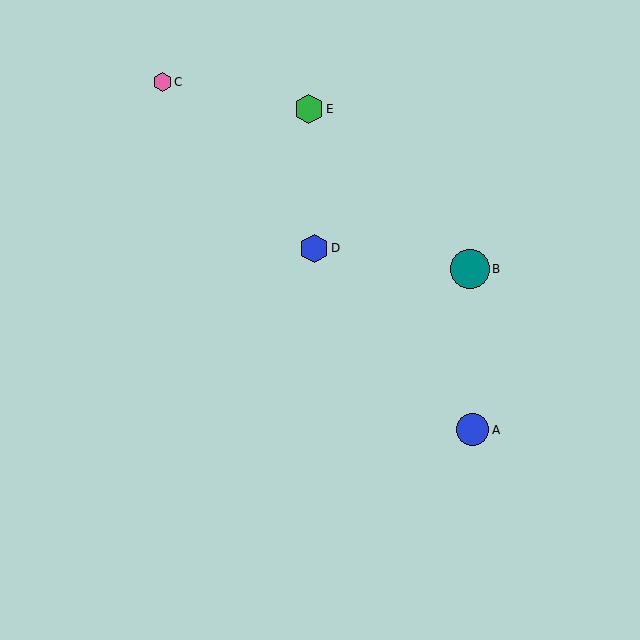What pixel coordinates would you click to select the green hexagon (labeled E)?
Click at (309, 109) to select the green hexagon E.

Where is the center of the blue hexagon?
The center of the blue hexagon is at (314, 248).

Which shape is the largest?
The teal circle (labeled B) is the largest.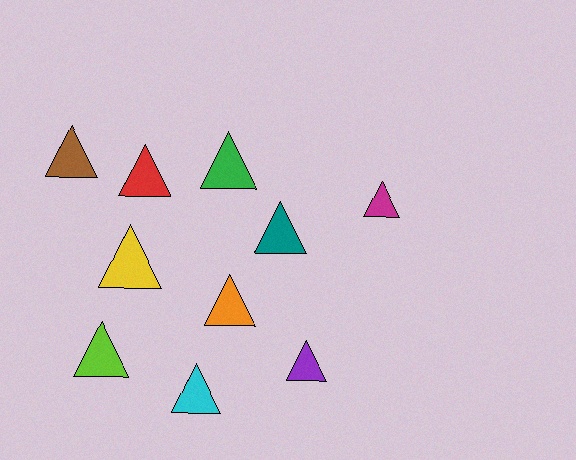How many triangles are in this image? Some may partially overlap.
There are 10 triangles.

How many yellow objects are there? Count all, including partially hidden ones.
There is 1 yellow object.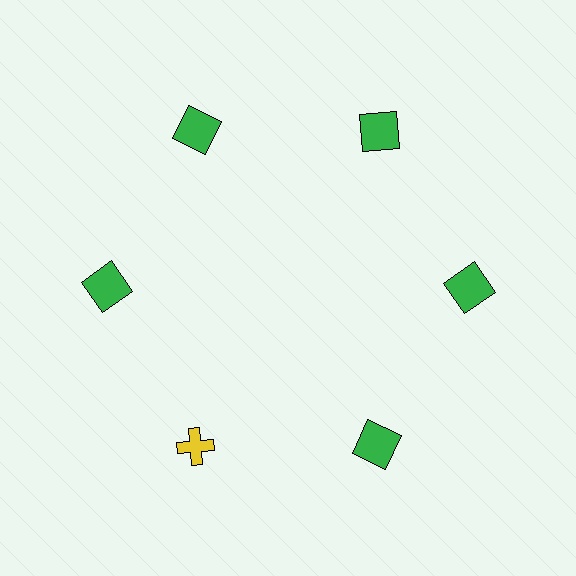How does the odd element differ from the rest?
It differs in both color (yellow instead of green) and shape (cross instead of square).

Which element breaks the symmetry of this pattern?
The yellow cross at roughly the 7 o'clock position breaks the symmetry. All other shapes are green squares.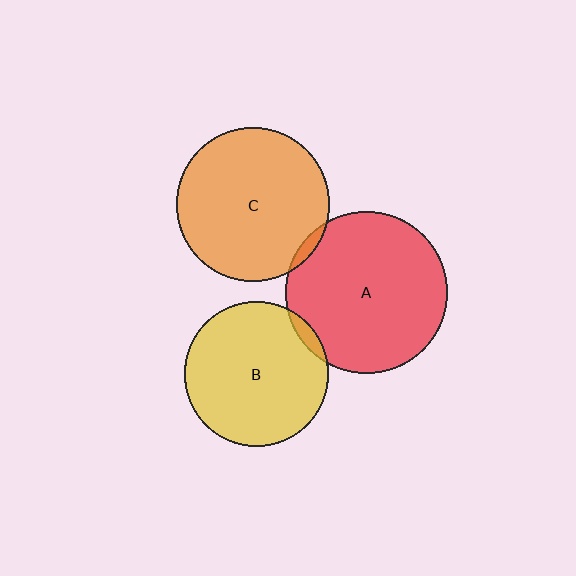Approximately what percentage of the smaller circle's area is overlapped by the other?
Approximately 5%.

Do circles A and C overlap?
Yes.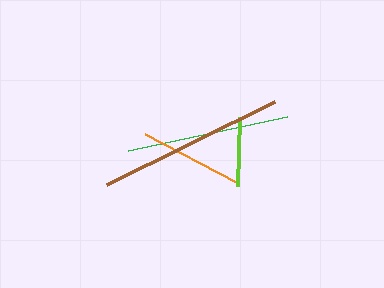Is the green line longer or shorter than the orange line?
The green line is longer than the orange line.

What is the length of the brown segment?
The brown segment is approximately 187 pixels long.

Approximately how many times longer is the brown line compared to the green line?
The brown line is approximately 1.2 times the length of the green line.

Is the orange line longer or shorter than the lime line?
The orange line is longer than the lime line.